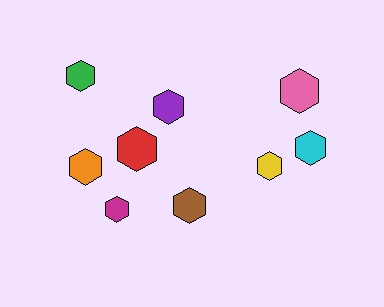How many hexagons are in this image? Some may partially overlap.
There are 9 hexagons.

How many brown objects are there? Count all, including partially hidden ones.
There is 1 brown object.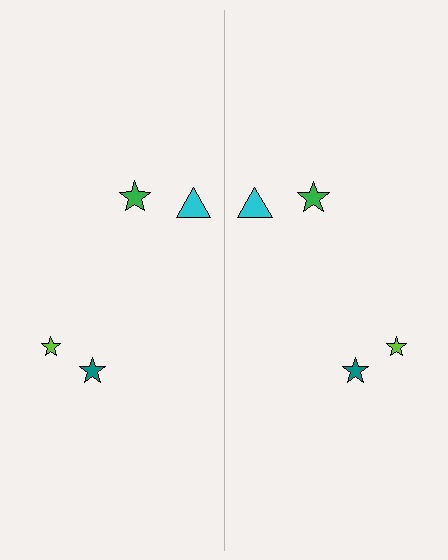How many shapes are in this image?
There are 8 shapes in this image.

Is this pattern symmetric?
Yes, this pattern has bilateral (reflection) symmetry.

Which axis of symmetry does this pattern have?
The pattern has a vertical axis of symmetry running through the center of the image.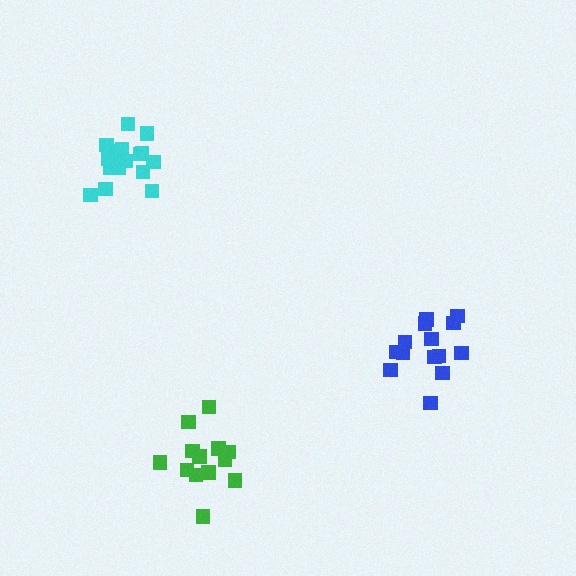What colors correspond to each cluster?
The clusters are colored: green, cyan, blue.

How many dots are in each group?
Group 1: 13 dots, Group 2: 17 dots, Group 3: 14 dots (44 total).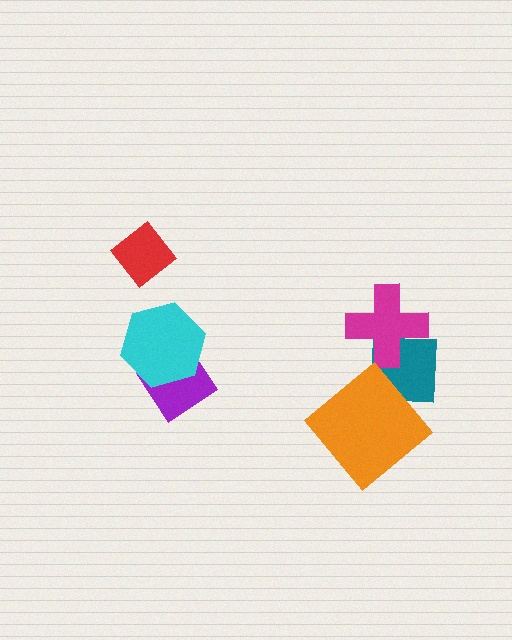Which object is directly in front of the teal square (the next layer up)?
The magenta cross is directly in front of the teal square.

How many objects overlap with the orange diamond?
1 object overlaps with the orange diamond.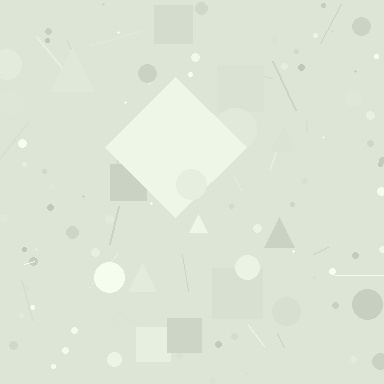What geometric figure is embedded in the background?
A diamond is embedded in the background.